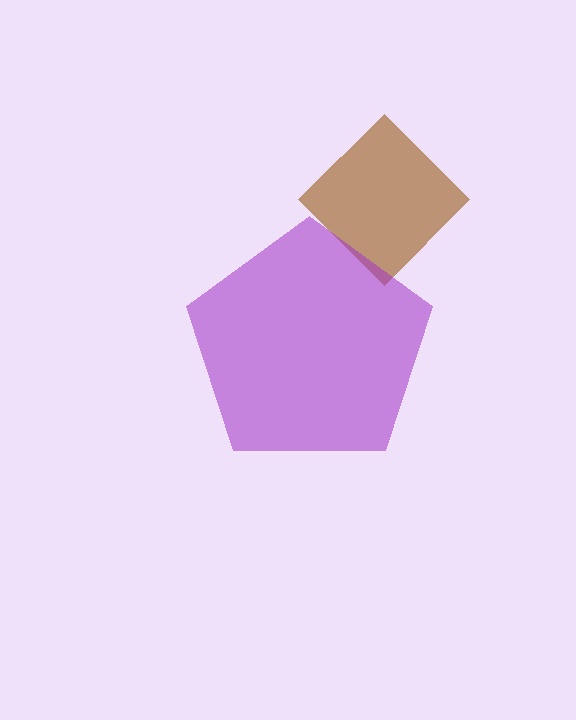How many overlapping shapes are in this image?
There are 2 overlapping shapes in the image.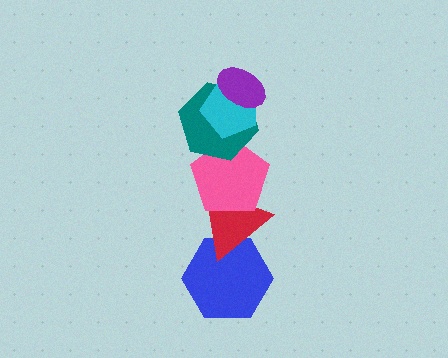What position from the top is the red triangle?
The red triangle is 5th from the top.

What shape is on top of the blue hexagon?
The red triangle is on top of the blue hexagon.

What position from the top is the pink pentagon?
The pink pentagon is 4th from the top.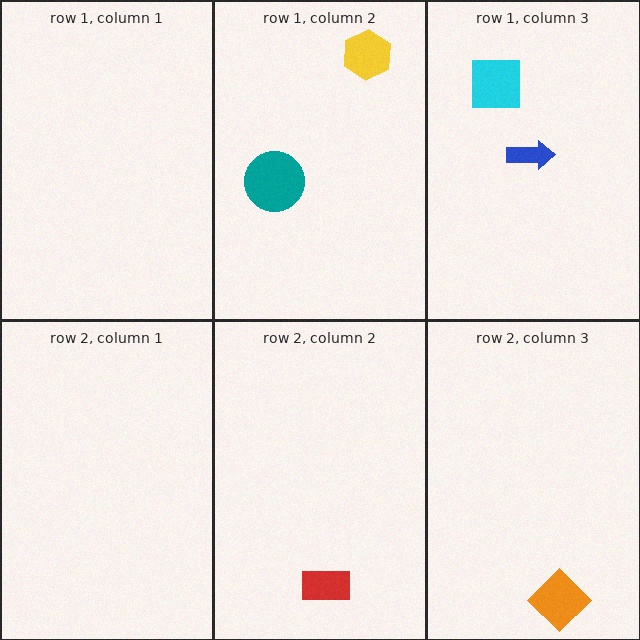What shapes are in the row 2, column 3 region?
The orange diamond.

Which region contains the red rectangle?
The row 2, column 2 region.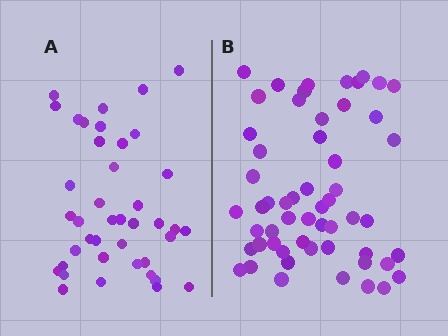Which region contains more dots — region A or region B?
Region B (the right region) has more dots.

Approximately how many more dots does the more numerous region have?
Region B has approximately 15 more dots than region A.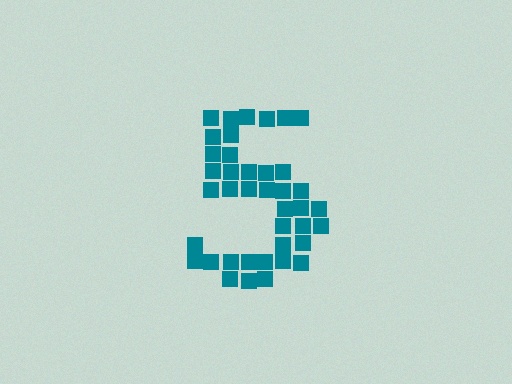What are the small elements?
The small elements are squares.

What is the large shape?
The large shape is the digit 5.